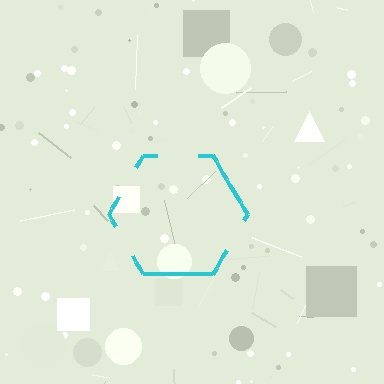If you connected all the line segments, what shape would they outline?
They would outline a hexagon.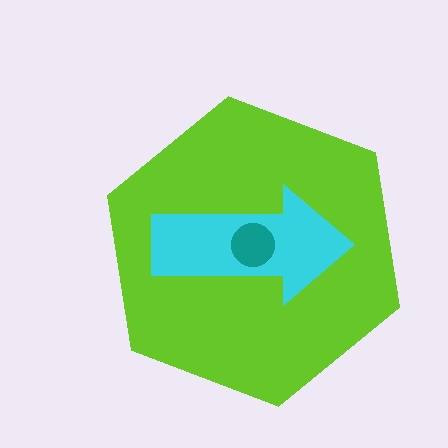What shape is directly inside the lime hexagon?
The cyan arrow.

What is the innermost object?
The teal circle.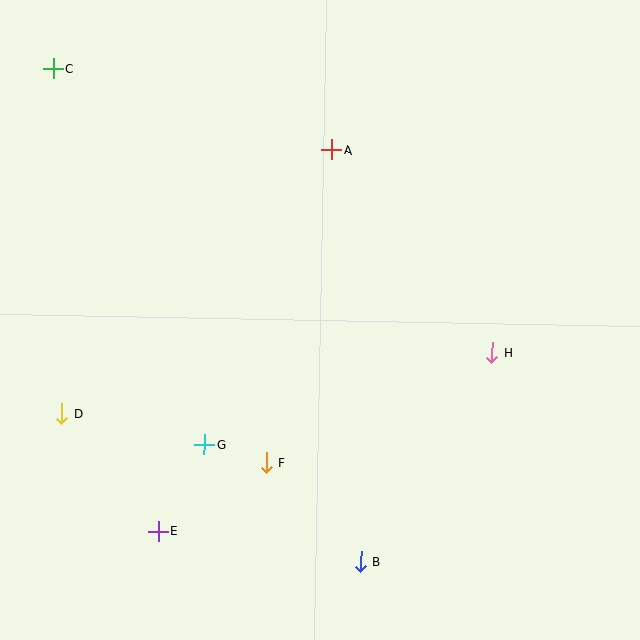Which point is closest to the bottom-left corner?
Point E is closest to the bottom-left corner.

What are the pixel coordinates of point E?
Point E is at (158, 531).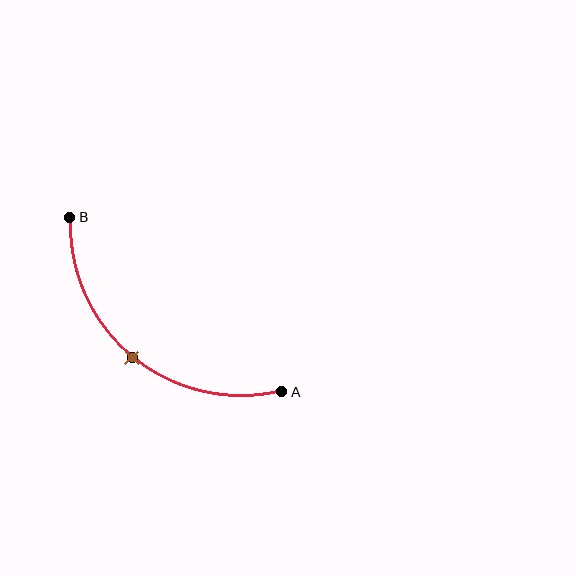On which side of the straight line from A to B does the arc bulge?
The arc bulges below and to the left of the straight line connecting A and B.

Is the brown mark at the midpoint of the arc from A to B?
Yes. The brown mark lies on the arc at equal arc-length from both A and B — it is the arc midpoint.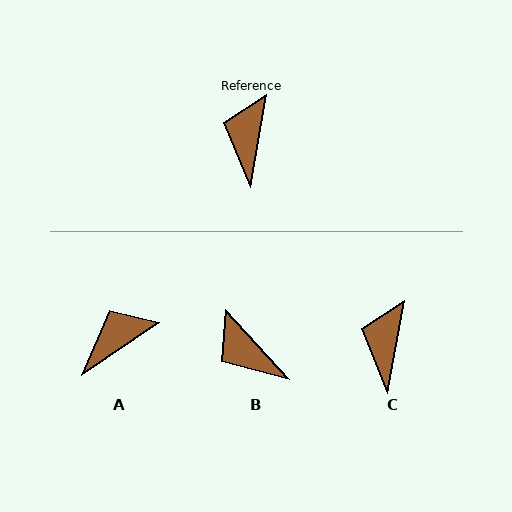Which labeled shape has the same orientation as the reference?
C.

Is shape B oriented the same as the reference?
No, it is off by about 53 degrees.